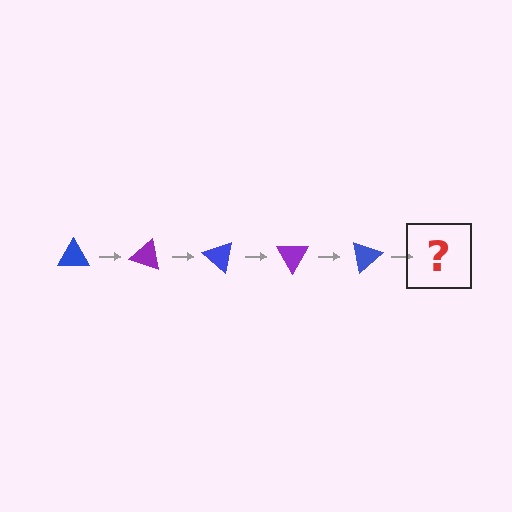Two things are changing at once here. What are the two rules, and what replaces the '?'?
The two rules are that it rotates 20 degrees each step and the color cycles through blue and purple. The '?' should be a purple triangle, rotated 100 degrees from the start.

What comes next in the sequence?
The next element should be a purple triangle, rotated 100 degrees from the start.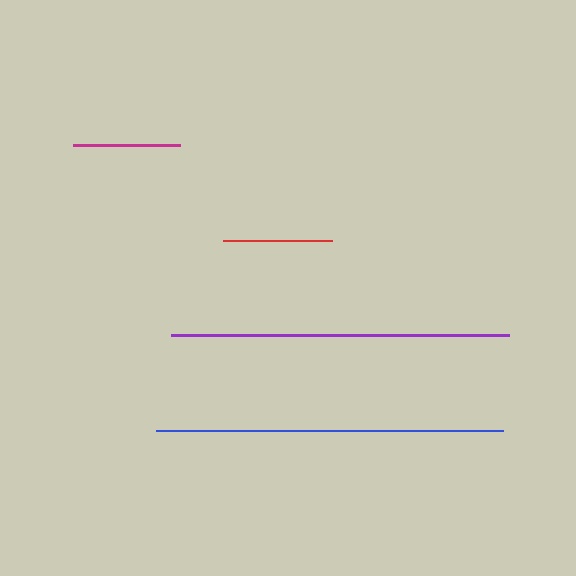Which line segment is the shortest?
The magenta line is the shortest at approximately 107 pixels.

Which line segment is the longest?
The blue line is the longest at approximately 347 pixels.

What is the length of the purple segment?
The purple segment is approximately 338 pixels long.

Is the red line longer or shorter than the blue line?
The blue line is longer than the red line.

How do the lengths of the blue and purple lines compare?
The blue and purple lines are approximately the same length.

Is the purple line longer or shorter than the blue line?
The blue line is longer than the purple line.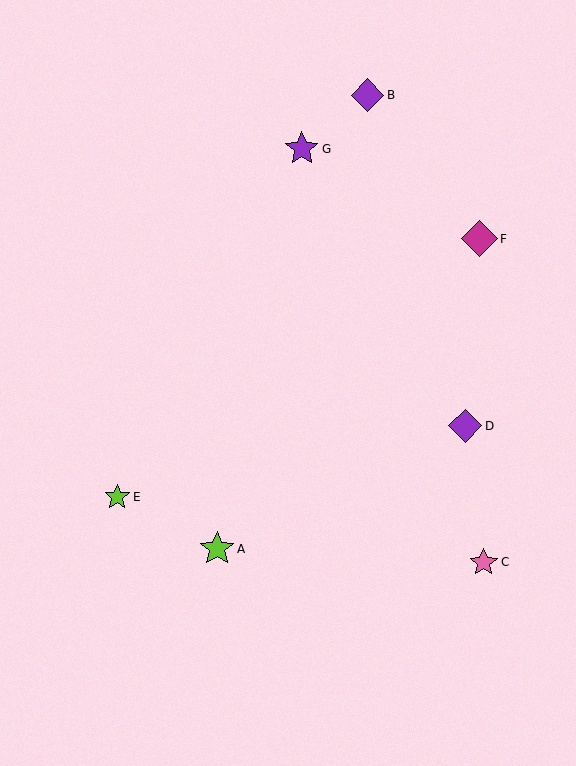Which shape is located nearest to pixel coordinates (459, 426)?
The purple diamond (labeled D) at (465, 426) is nearest to that location.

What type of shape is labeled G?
Shape G is a purple star.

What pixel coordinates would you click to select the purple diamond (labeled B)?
Click at (367, 95) to select the purple diamond B.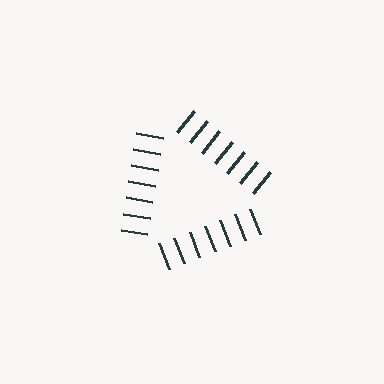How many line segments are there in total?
21 — 7 along each of the 3 edges.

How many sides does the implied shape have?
3 sides — the line-ends trace a triangle.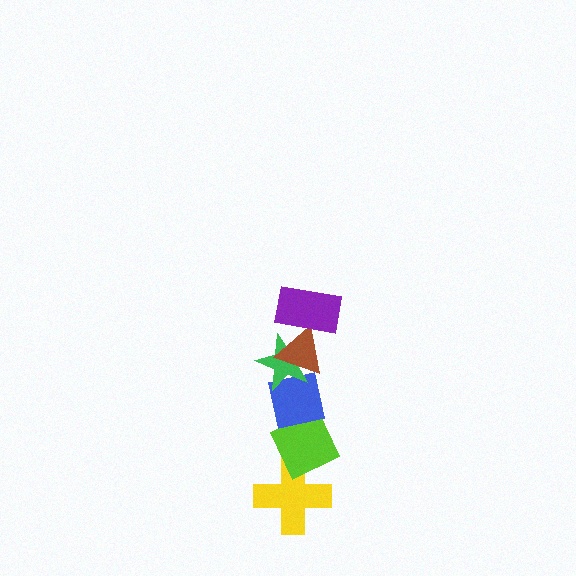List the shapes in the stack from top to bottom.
From top to bottom: the purple rectangle, the brown triangle, the green star, the blue square, the lime diamond, the yellow cross.